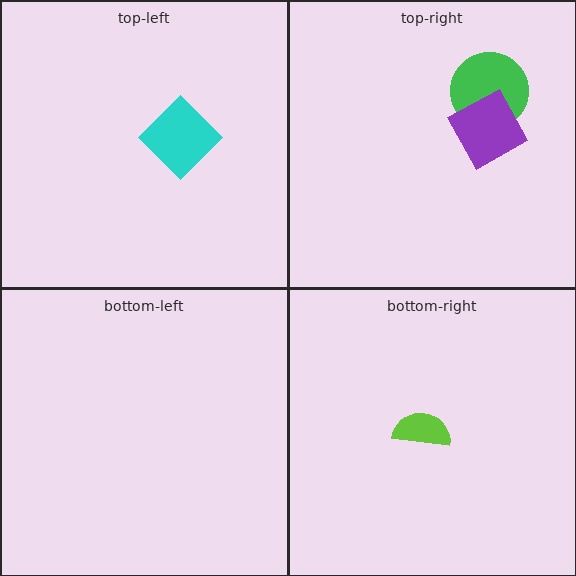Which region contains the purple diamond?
The top-right region.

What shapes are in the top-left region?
The cyan diamond.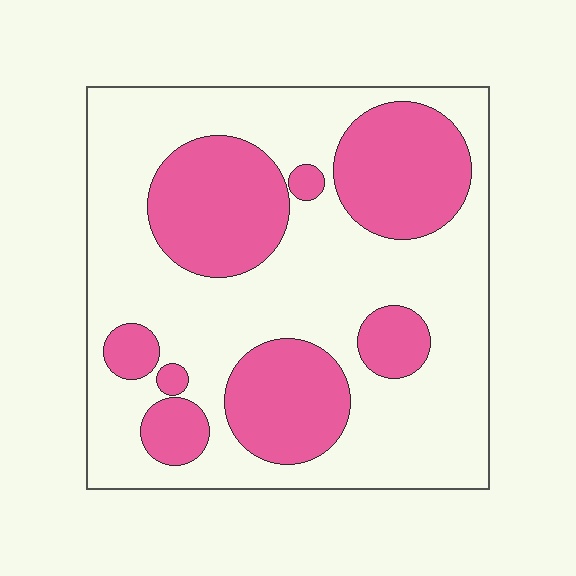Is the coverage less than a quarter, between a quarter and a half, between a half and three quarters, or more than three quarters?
Between a quarter and a half.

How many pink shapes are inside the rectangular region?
8.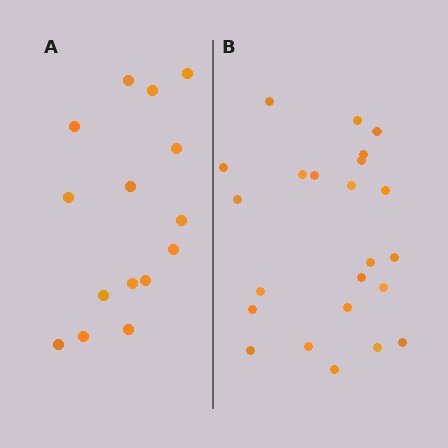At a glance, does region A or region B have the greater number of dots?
Region B (the right region) has more dots.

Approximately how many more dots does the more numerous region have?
Region B has roughly 8 or so more dots than region A.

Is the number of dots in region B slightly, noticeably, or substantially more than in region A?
Region B has substantially more. The ratio is roughly 1.5 to 1.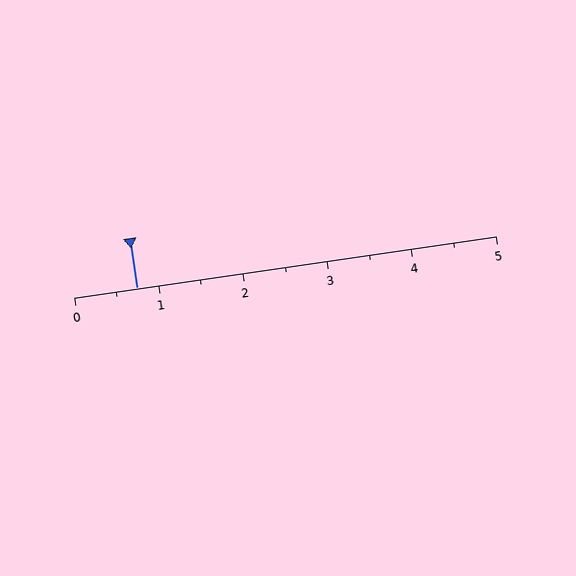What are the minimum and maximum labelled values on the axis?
The axis runs from 0 to 5.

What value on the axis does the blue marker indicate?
The marker indicates approximately 0.8.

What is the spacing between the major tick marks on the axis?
The major ticks are spaced 1 apart.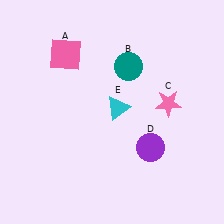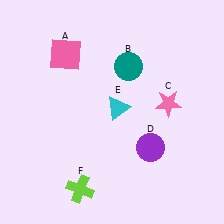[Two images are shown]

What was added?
A lime cross (F) was added in Image 2.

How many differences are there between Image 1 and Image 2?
There is 1 difference between the two images.